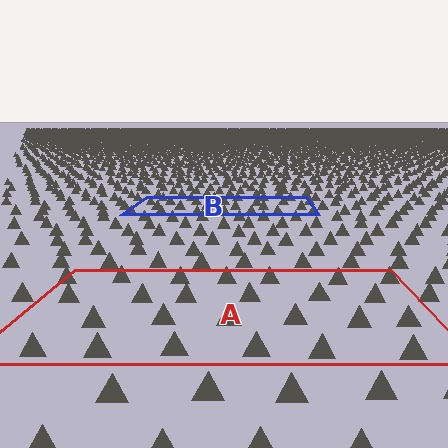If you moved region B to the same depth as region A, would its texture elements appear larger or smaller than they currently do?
They would appear larger. At a closer depth, the same texture elements are projected at a bigger on-screen size.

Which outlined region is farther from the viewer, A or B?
Region B is farther from the viewer — the texture elements inside it appear smaller and more densely packed.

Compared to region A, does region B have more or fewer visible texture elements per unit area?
Region B has more texture elements per unit area — they are packed more densely because it is farther away.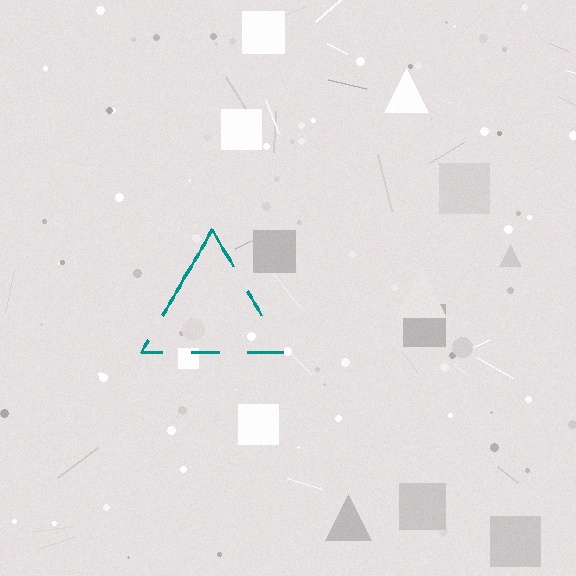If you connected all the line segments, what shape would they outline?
They would outline a triangle.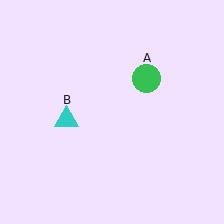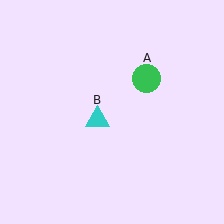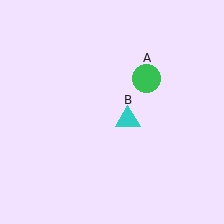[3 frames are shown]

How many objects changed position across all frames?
1 object changed position: cyan triangle (object B).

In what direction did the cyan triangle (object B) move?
The cyan triangle (object B) moved right.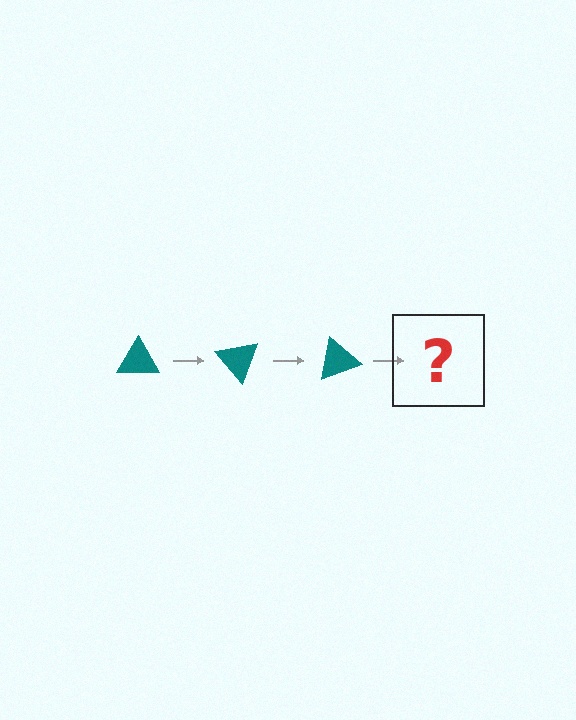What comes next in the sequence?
The next element should be a teal triangle rotated 150 degrees.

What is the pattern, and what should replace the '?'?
The pattern is that the triangle rotates 50 degrees each step. The '?' should be a teal triangle rotated 150 degrees.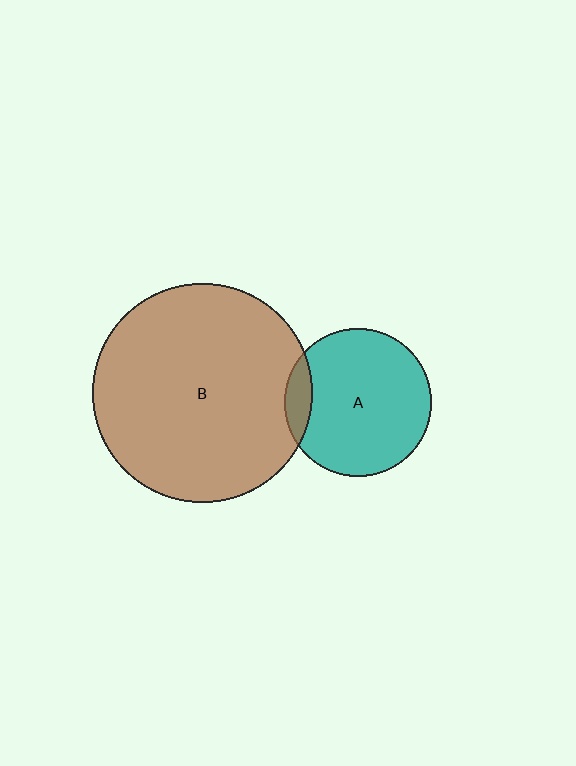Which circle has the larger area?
Circle B (brown).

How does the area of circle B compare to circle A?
Approximately 2.2 times.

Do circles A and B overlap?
Yes.